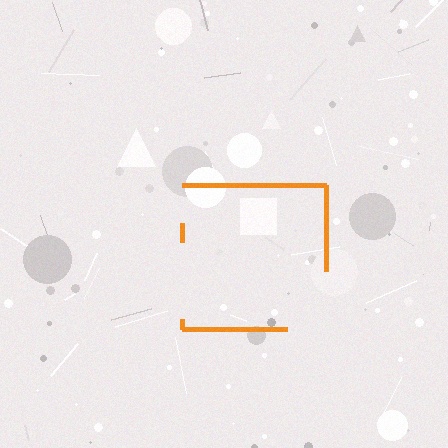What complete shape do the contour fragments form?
The contour fragments form a square.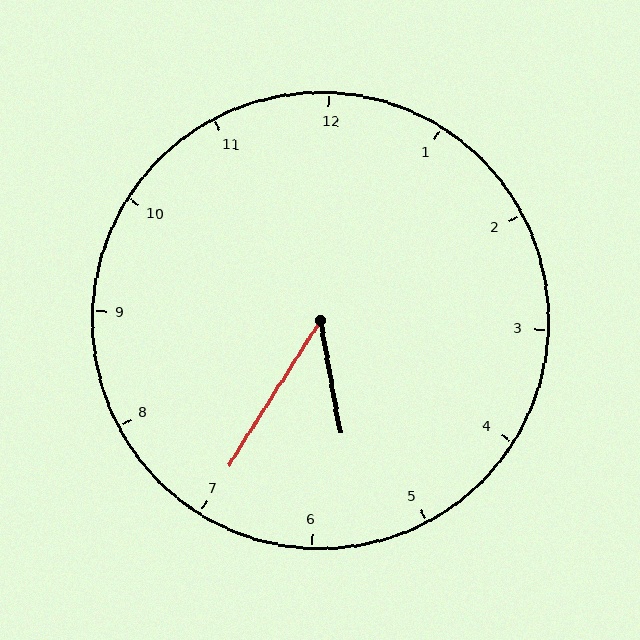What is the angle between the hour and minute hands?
Approximately 42 degrees.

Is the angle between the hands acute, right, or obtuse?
It is acute.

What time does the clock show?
5:35.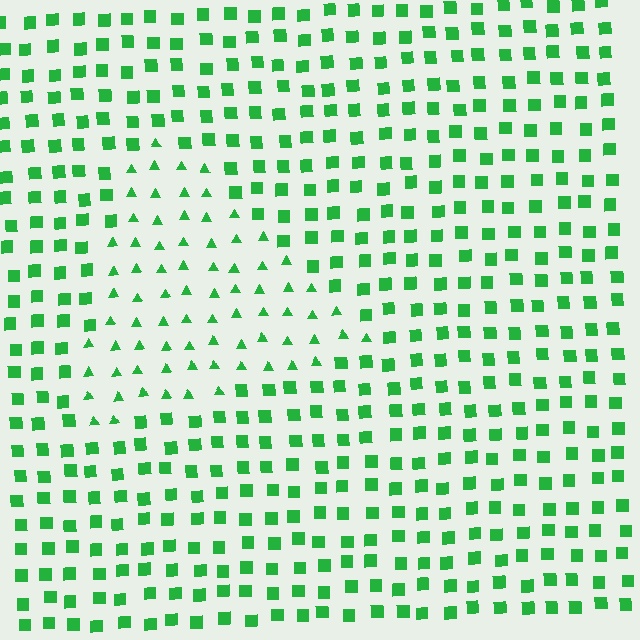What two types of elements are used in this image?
The image uses triangles inside the triangle region and squares outside it.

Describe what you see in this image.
The image is filled with small green elements arranged in a uniform grid. A triangle-shaped region contains triangles, while the surrounding area contains squares. The boundary is defined purely by the change in element shape.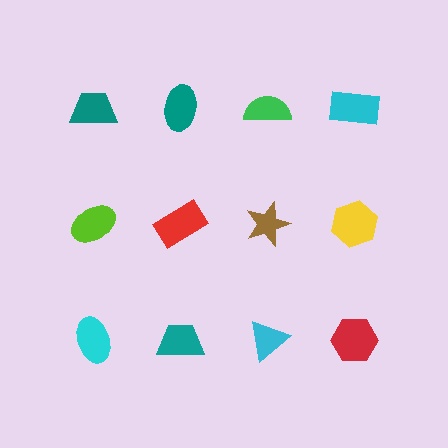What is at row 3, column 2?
A teal trapezoid.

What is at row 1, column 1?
A teal trapezoid.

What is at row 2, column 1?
A lime ellipse.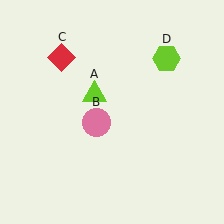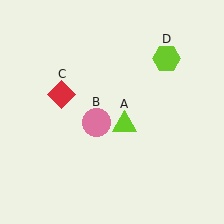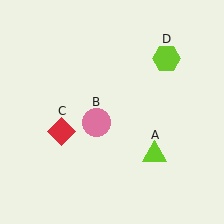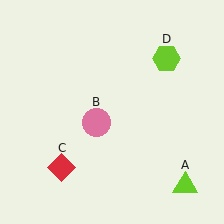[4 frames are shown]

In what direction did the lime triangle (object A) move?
The lime triangle (object A) moved down and to the right.